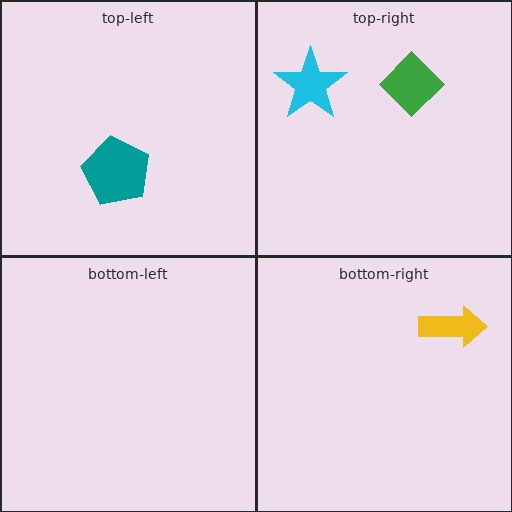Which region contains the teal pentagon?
The top-left region.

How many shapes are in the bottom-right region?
1.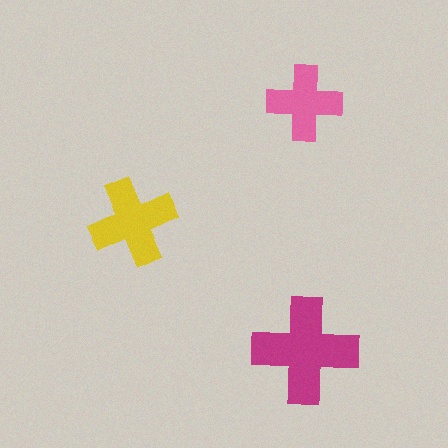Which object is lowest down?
The magenta cross is bottommost.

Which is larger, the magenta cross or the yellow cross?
The magenta one.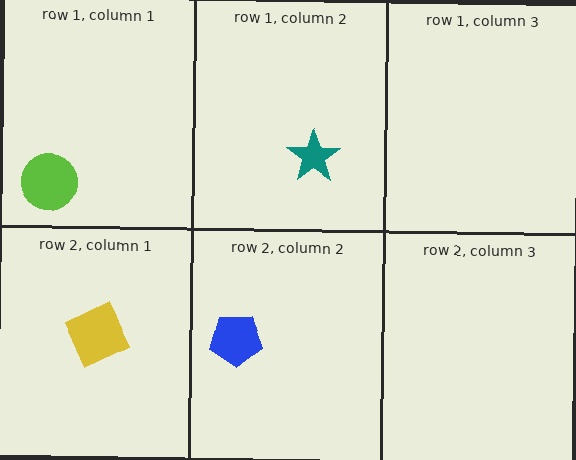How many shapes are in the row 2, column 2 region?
1.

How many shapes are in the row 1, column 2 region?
1.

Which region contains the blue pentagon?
The row 2, column 2 region.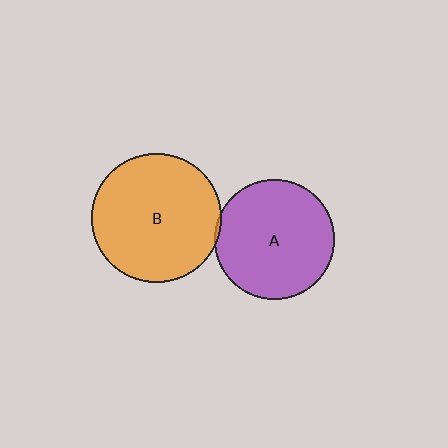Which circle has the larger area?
Circle B (orange).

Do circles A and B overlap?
Yes.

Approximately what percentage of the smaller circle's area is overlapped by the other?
Approximately 5%.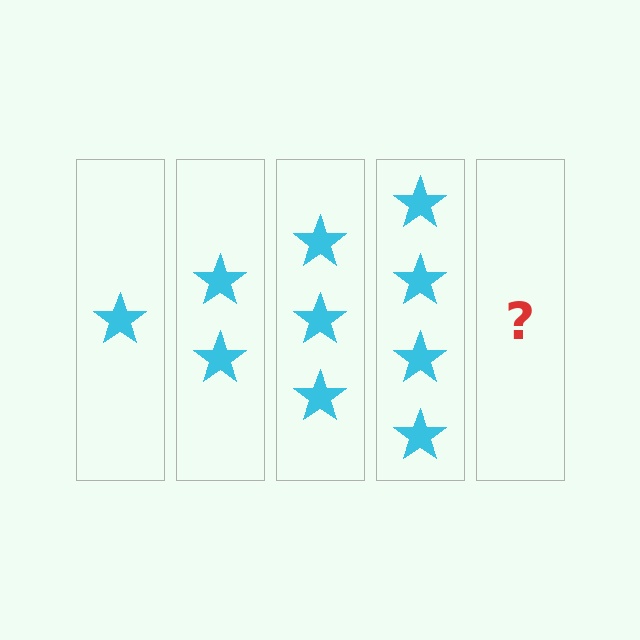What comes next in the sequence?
The next element should be 5 stars.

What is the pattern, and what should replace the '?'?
The pattern is that each step adds one more star. The '?' should be 5 stars.